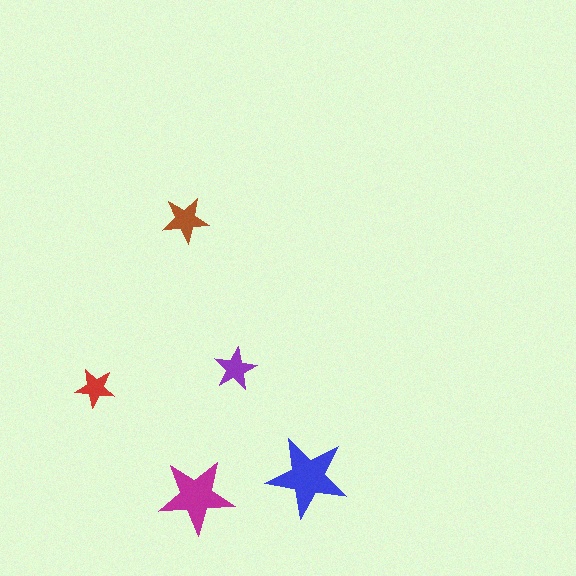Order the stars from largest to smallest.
the blue one, the magenta one, the brown one, the purple one, the red one.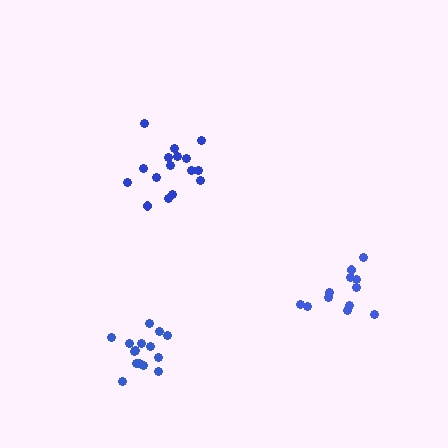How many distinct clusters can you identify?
There are 3 distinct clusters.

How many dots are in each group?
Group 1: 16 dots, Group 2: 15 dots, Group 3: 12 dots (43 total).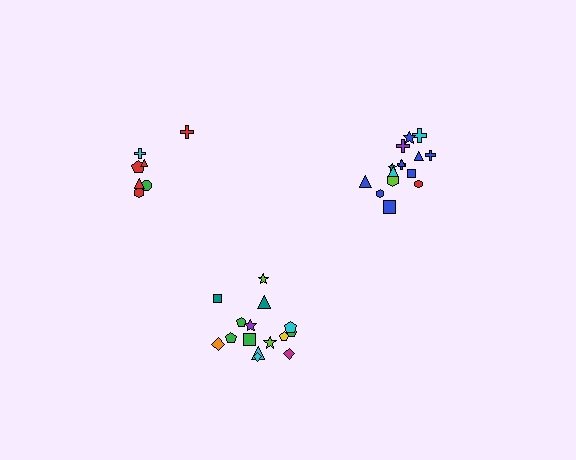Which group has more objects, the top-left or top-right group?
The top-right group.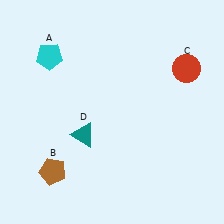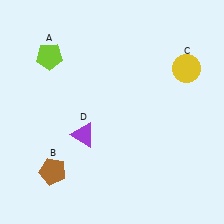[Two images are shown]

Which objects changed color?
A changed from cyan to lime. C changed from red to yellow. D changed from teal to purple.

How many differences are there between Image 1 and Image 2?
There are 3 differences between the two images.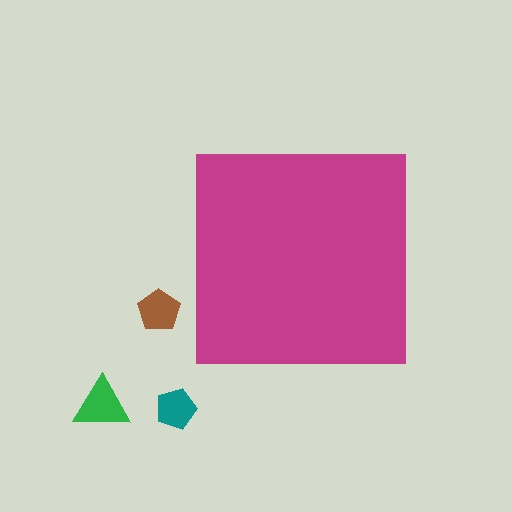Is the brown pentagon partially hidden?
No, the brown pentagon is fully visible.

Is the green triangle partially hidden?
No, the green triangle is fully visible.